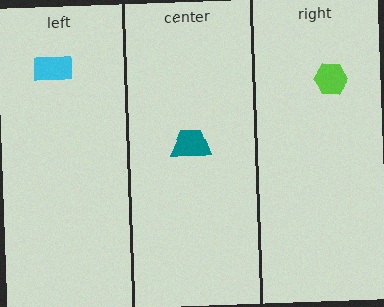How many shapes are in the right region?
1.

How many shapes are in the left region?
1.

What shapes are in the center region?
The teal trapezoid.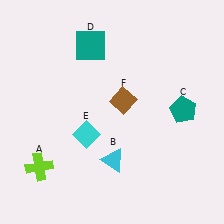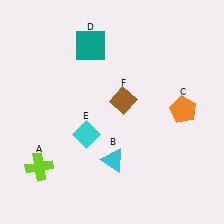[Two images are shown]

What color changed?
The pentagon (C) changed from teal in Image 1 to orange in Image 2.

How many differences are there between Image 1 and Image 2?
There is 1 difference between the two images.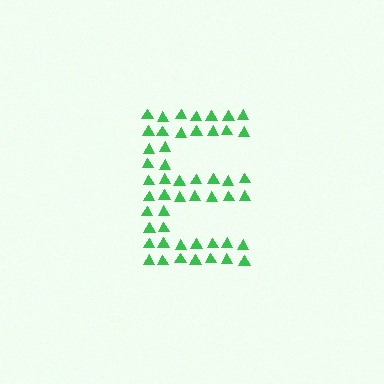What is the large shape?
The large shape is the letter E.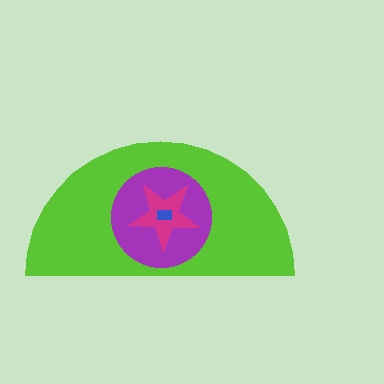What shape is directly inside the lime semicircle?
The purple circle.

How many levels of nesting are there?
4.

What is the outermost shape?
The lime semicircle.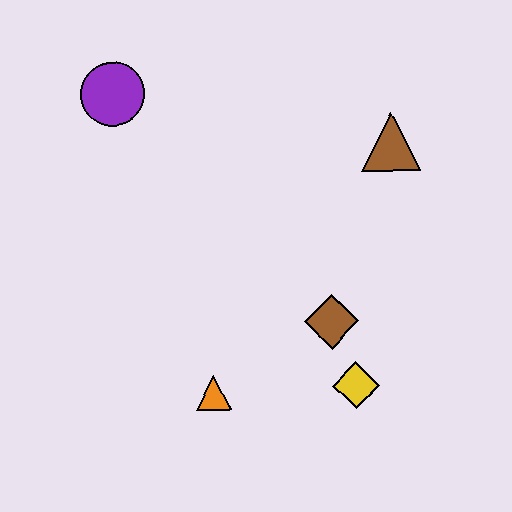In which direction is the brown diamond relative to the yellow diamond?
The brown diamond is above the yellow diamond.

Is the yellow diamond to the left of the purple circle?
No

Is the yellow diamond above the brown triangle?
No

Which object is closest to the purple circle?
The brown triangle is closest to the purple circle.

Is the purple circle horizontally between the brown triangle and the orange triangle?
No